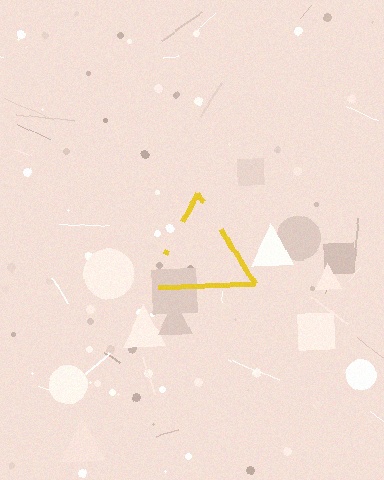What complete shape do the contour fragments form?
The contour fragments form a triangle.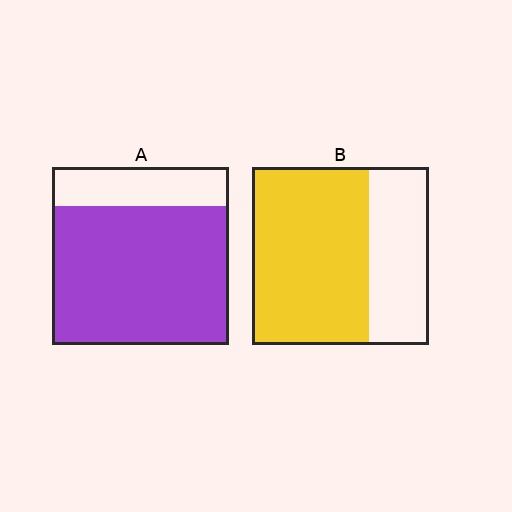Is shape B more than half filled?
Yes.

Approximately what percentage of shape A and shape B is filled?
A is approximately 80% and B is approximately 65%.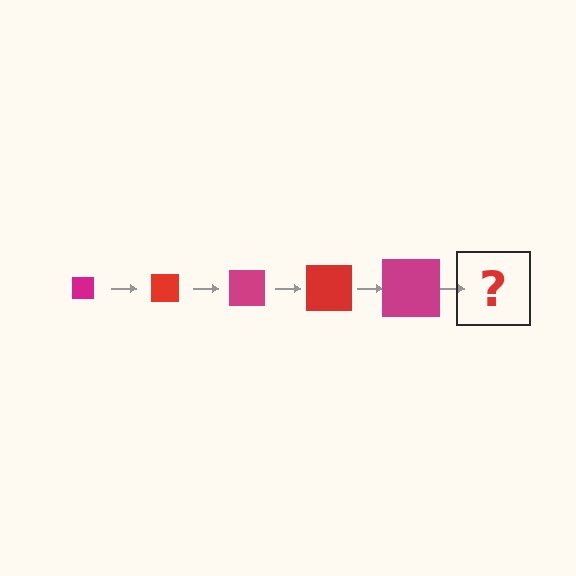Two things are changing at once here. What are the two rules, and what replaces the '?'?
The two rules are that the square grows larger each step and the color cycles through magenta and red. The '?' should be a red square, larger than the previous one.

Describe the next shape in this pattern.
It should be a red square, larger than the previous one.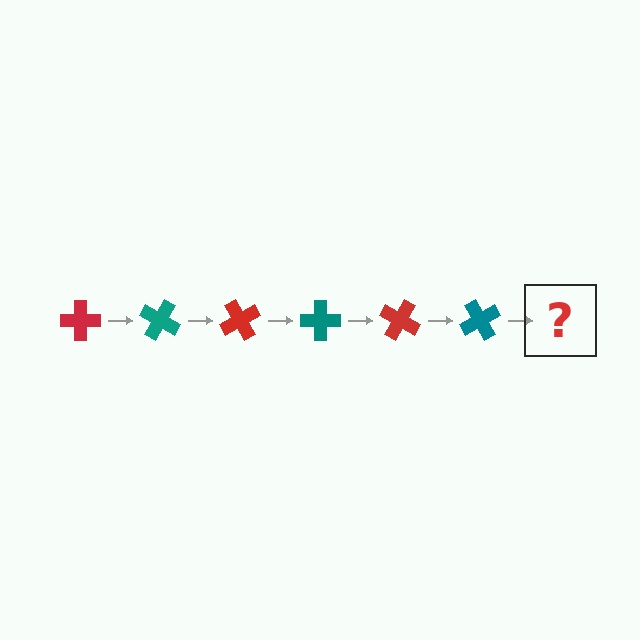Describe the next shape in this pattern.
It should be a red cross, rotated 180 degrees from the start.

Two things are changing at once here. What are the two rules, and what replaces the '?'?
The two rules are that it rotates 30 degrees each step and the color cycles through red and teal. The '?' should be a red cross, rotated 180 degrees from the start.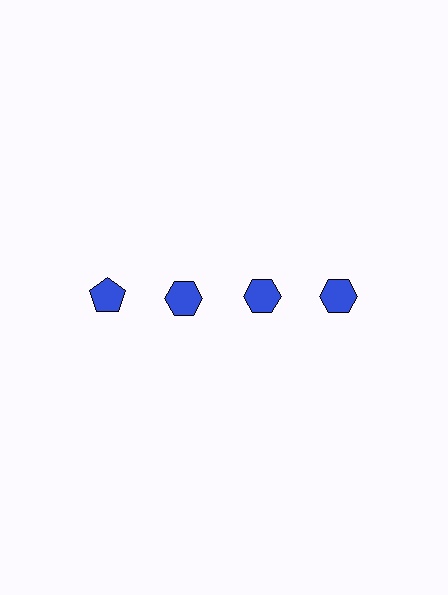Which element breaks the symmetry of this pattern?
The blue pentagon in the top row, leftmost column breaks the symmetry. All other shapes are blue hexagons.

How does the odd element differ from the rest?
It has a different shape: pentagon instead of hexagon.